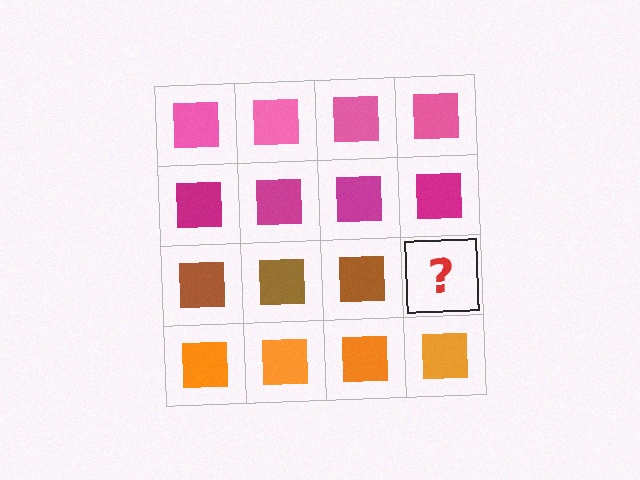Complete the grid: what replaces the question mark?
The question mark should be replaced with a brown square.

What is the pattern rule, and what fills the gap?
The rule is that each row has a consistent color. The gap should be filled with a brown square.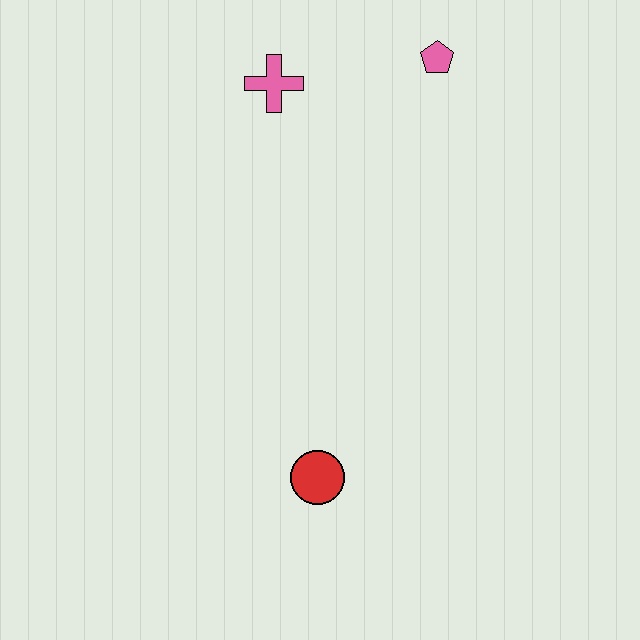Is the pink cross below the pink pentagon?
Yes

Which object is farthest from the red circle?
The pink pentagon is farthest from the red circle.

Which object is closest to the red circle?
The pink cross is closest to the red circle.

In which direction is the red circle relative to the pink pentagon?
The red circle is below the pink pentagon.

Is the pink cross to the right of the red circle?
No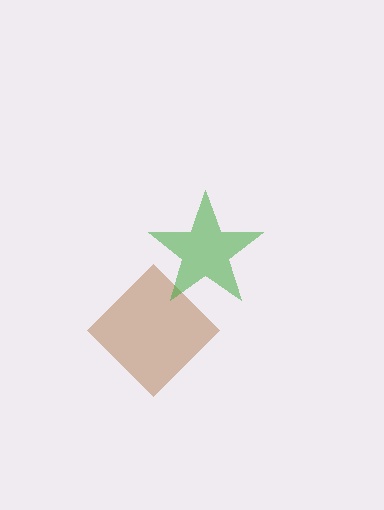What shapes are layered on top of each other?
The layered shapes are: a brown diamond, a green star.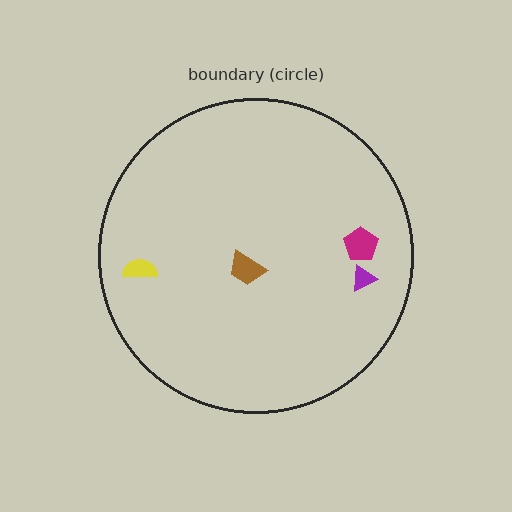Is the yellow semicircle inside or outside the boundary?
Inside.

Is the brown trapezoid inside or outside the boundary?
Inside.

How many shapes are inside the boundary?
4 inside, 0 outside.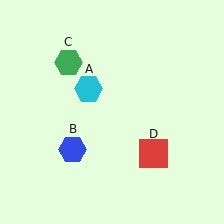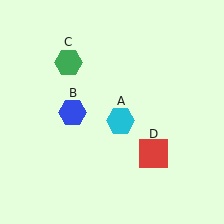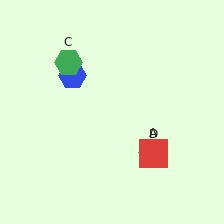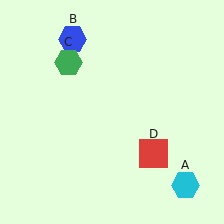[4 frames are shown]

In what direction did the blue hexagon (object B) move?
The blue hexagon (object B) moved up.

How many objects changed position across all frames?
2 objects changed position: cyan hexagon (object A), blue hexagon (object B).